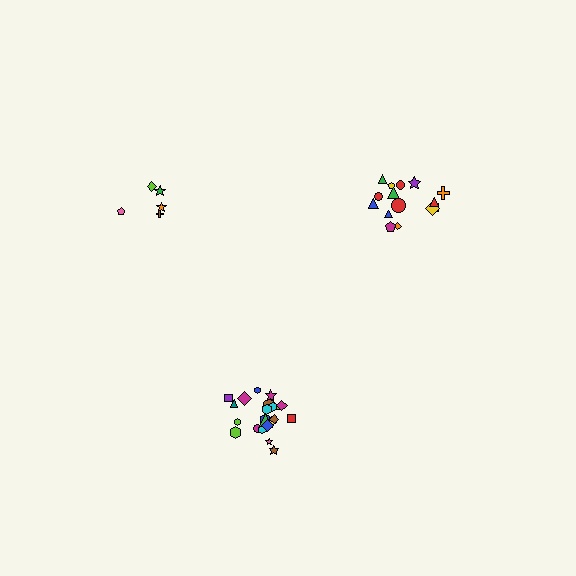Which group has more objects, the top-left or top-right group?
The top-right group.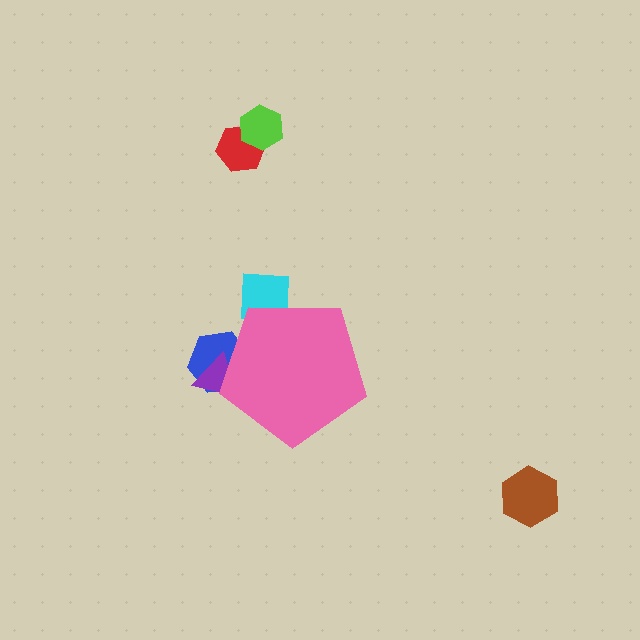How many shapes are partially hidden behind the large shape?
3 shapes are partially hidden.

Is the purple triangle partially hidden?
Yes, the purple triangle is partially hidden behind the pink pentagon.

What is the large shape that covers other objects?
A pink pentagon.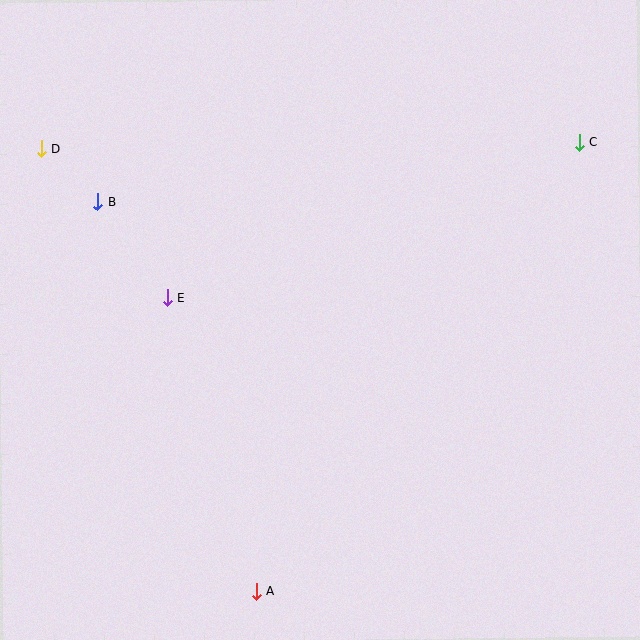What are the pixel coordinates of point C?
Point C is at (579, 142).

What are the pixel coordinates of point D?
Point D is at (41, 149).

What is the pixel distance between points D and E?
The distance between D and E is 194 pixels.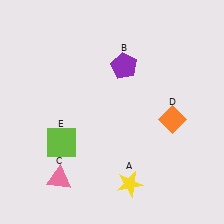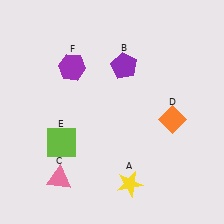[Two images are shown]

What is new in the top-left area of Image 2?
A purple hexagon (F) was added in the top-left area of Image 2.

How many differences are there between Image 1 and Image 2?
There is 1 difference between the two images.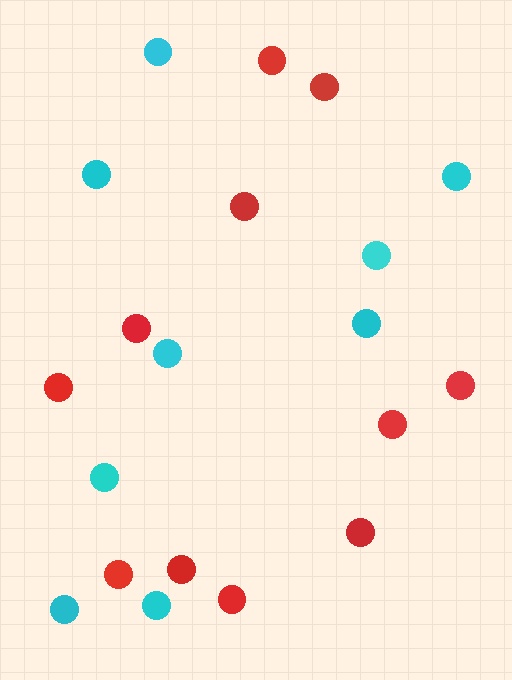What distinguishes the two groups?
There are 2 groups: one group of red circles (11) and one group of cyan circles (9).